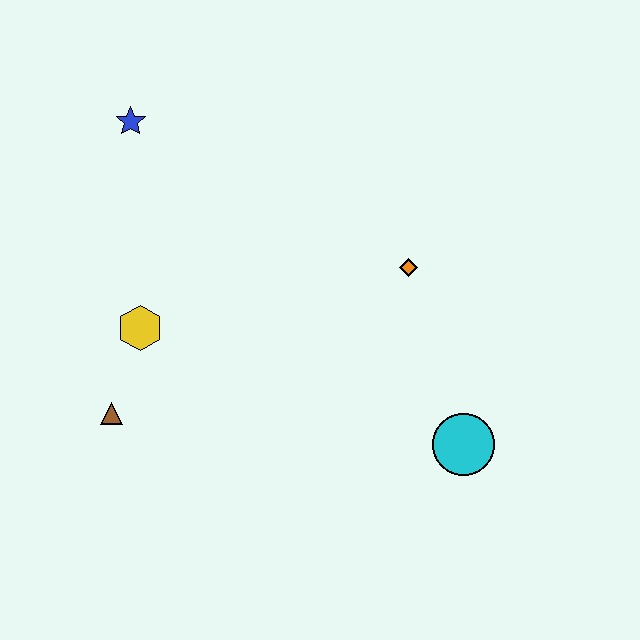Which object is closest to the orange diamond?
The cyan circle is closest to the orange diamond.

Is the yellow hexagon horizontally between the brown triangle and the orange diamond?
Yes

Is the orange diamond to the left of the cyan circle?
Yes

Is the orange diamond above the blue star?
No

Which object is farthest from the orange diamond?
The brown triangle is farthest from the orange diamond.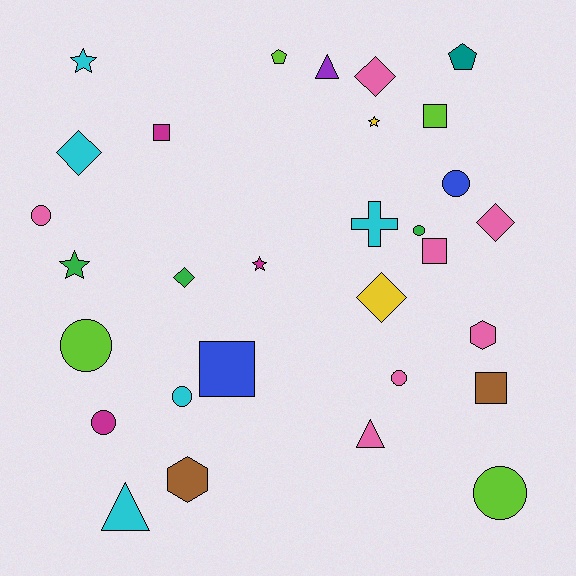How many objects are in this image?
There are 30 objects.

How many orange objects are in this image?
There are no orange objects.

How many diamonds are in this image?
There are 5 diamonds.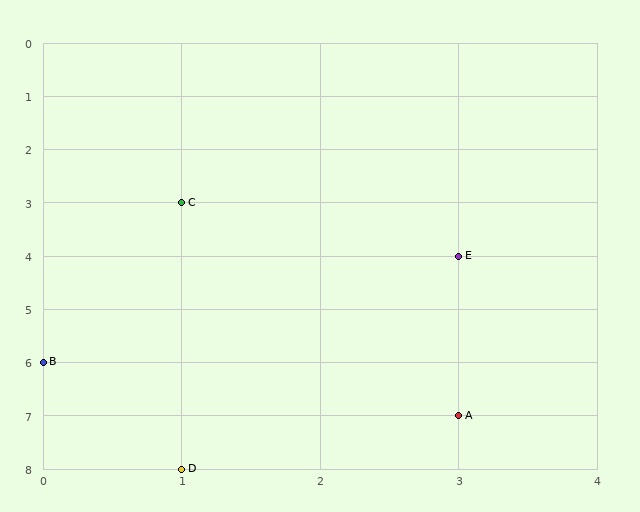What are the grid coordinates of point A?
Point A is at grid coordinates (3, 7).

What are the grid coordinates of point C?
Point C is at grid coordinates (1, 3).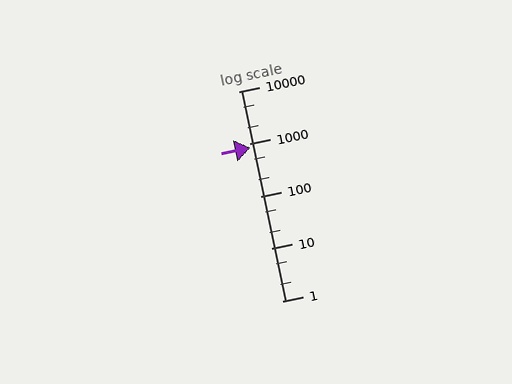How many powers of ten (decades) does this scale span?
The scale spans 4 decades, from 1 to 10000.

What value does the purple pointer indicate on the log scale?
The pointer indicates approximately 840.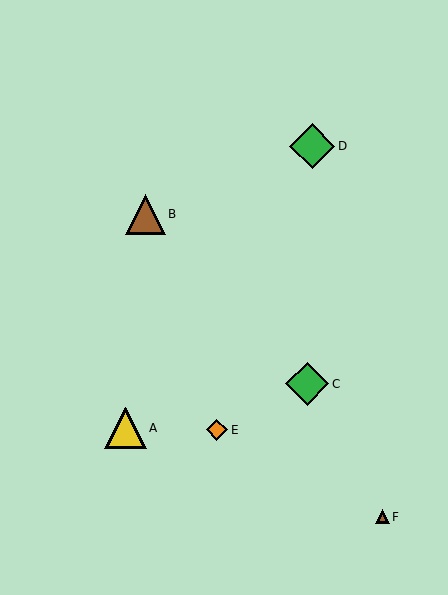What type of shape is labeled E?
Shape E is an orange diamond.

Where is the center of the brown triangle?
The center of the brown triangle is at (382, 517).